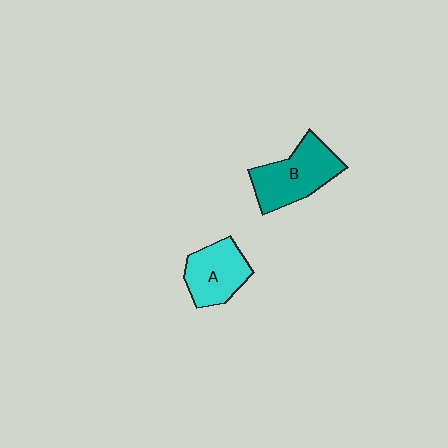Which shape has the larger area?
Shape B (teal).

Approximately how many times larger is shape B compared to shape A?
Approximately 1.2 times.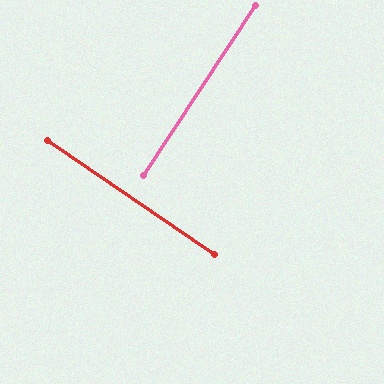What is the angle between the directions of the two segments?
Approximately 89 degrees.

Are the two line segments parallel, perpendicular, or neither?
Perpendicular — they meet at approximately 89°.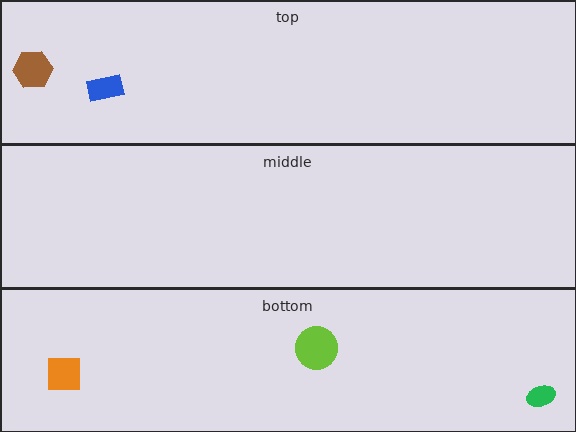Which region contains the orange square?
The bottom region.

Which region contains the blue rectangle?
The top region.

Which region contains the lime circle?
The bottom region.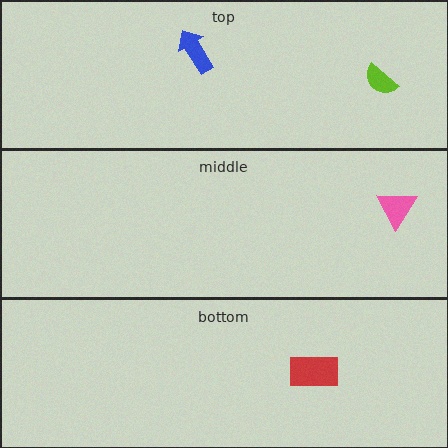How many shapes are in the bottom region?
1.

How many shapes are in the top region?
2.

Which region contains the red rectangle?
The bottom region.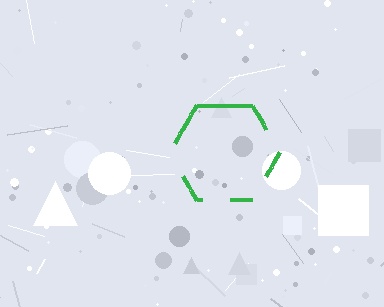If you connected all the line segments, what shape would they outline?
They would outline a hexagon.